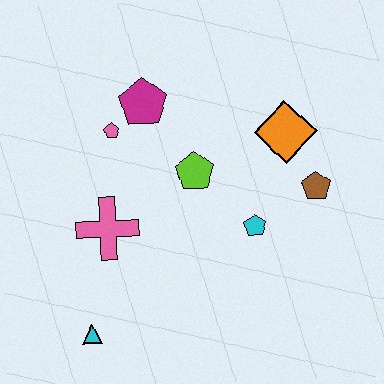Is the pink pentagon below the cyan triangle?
No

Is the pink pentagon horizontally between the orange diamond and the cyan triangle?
Yes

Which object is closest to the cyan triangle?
The pink cross is closest to the cyan triangle.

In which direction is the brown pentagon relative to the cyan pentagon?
The brown pentagon is to the right of the cyan pentagon.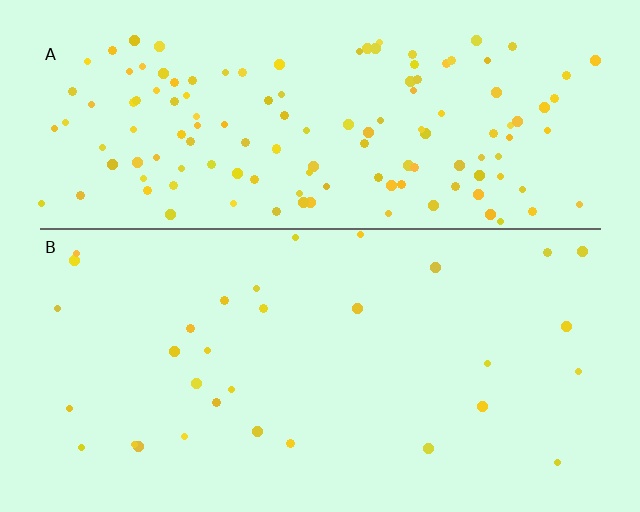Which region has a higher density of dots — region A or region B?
A (the top).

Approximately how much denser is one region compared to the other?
Approximately 4.5× — region A over region B.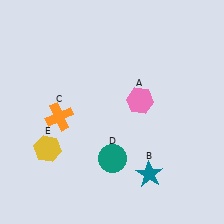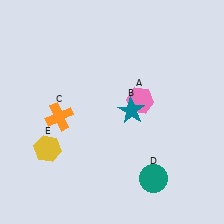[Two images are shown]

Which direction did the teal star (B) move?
The teal star (B) moved up.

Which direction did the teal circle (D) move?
The teal circle (D) moved right.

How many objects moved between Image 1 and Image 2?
2 objects moved between the two images.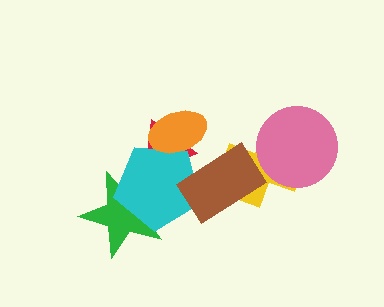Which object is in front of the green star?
The cyan pentagon is in front of the green star.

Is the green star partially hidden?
Yes, it is partially covered by another shape.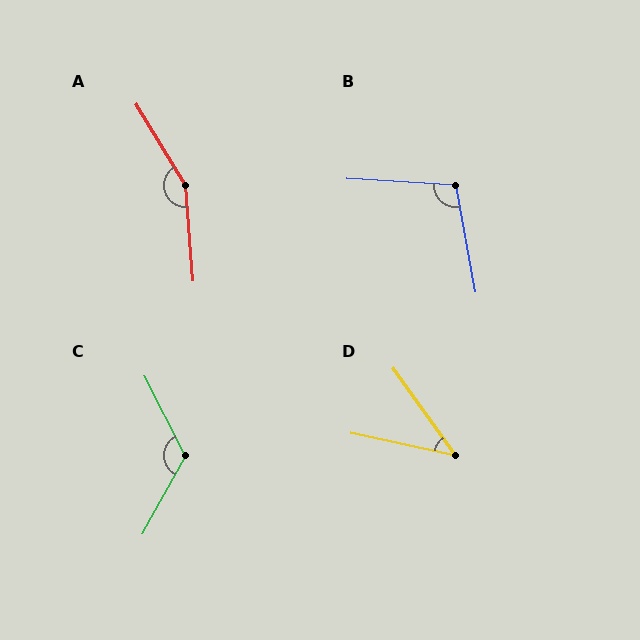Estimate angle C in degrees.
Approximately 124 degrees.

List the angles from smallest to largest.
D (42°), B (104°), C (124°), A (153°).